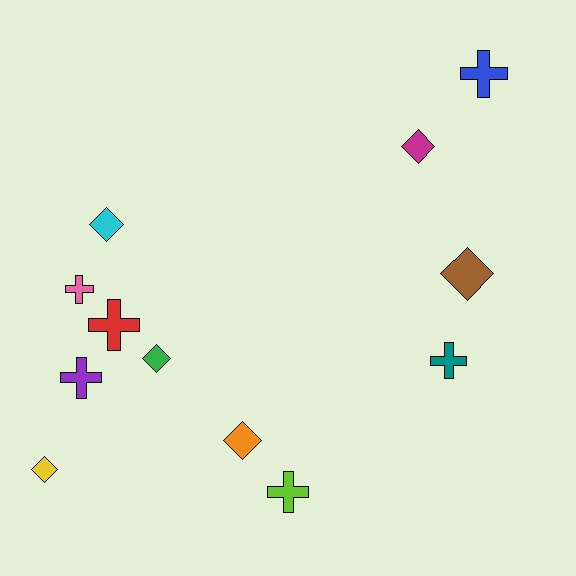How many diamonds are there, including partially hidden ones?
There are 6 diamonds.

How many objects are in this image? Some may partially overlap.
There are 12 objects.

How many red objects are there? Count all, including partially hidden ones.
There is 1 red object.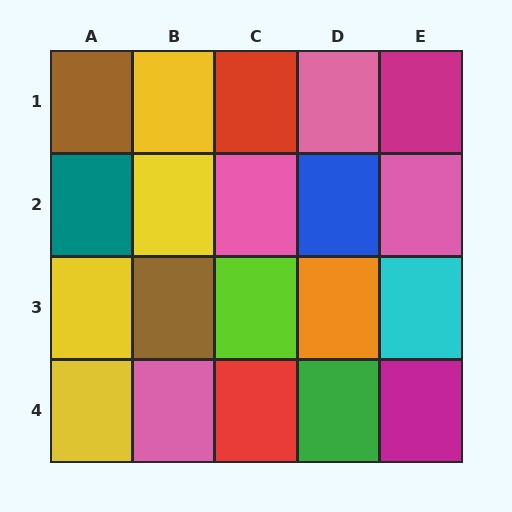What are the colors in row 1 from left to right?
Brown, yellow, red, pink, magenta.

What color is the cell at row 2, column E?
Pink.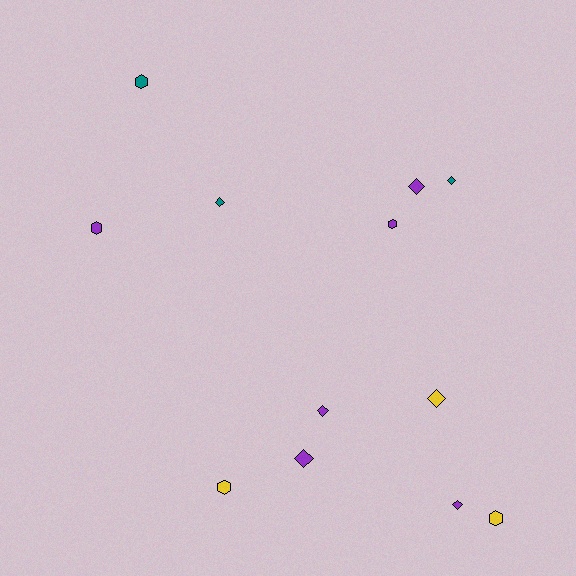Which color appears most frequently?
Purple, with 6 objects.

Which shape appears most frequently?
Diamond, with 7 objects.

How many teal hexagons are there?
There is 1 teal hexagon.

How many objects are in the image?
There are 12 objects.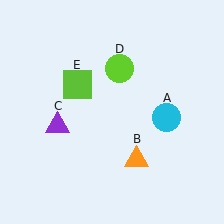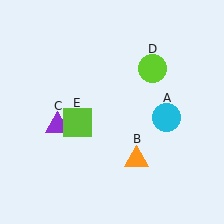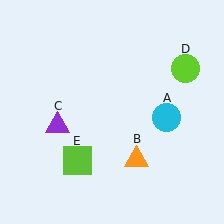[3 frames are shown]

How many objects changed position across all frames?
2 objects changed position: lime circle (object D), lime square (object E).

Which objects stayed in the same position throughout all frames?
Cyan circle (object A) and orange triangle (object B) and purple triangle (object C) remained stationary.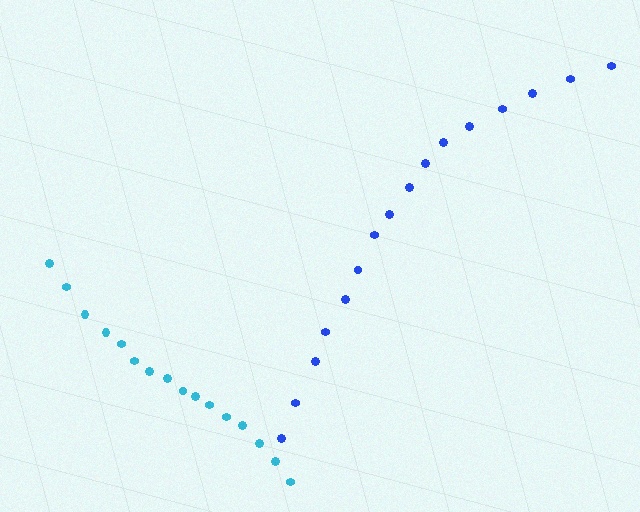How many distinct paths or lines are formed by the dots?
There are 2 distinct paths.